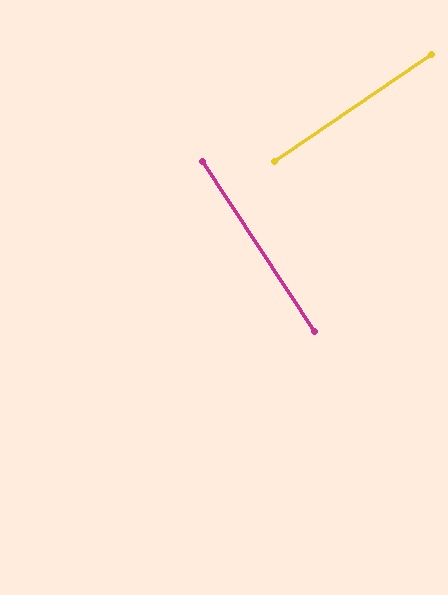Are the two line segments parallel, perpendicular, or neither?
Perpendicular — they meet at approximately 89°.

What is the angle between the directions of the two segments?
Approximately 89 degrees.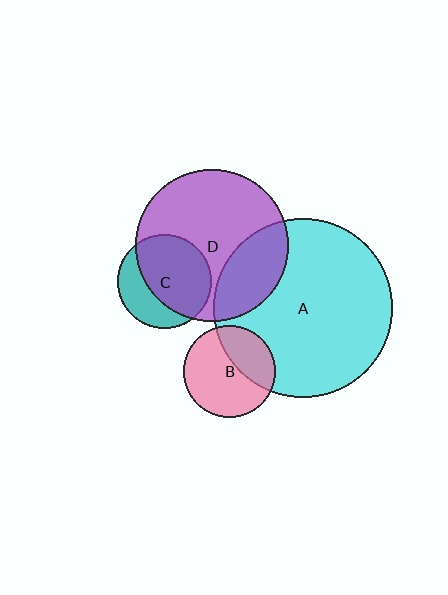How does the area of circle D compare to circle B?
Approximately 2.8 times.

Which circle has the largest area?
Circle A (cyan).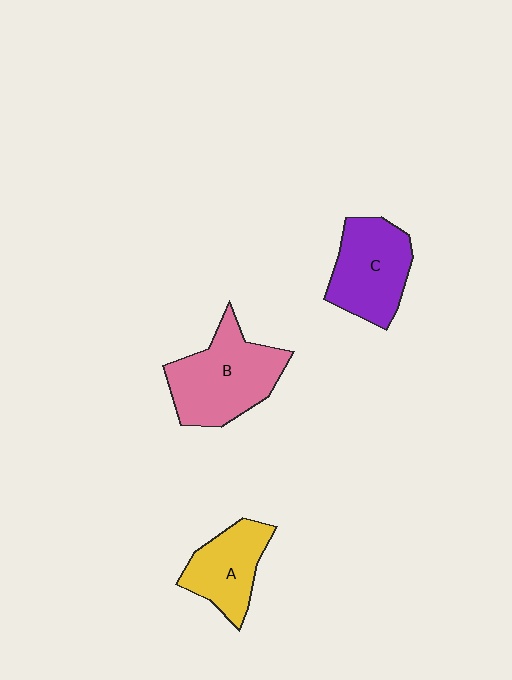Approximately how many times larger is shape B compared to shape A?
Approximately 1.5 times.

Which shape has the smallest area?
Shape A (yellow).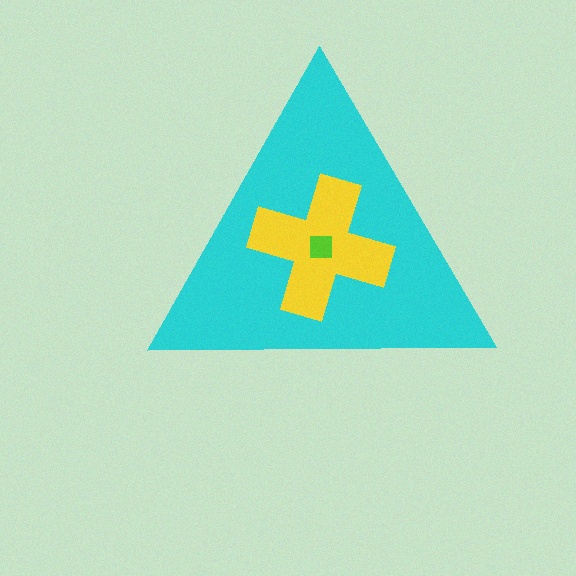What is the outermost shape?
The cyan triangle.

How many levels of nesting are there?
3.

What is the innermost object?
The lime square.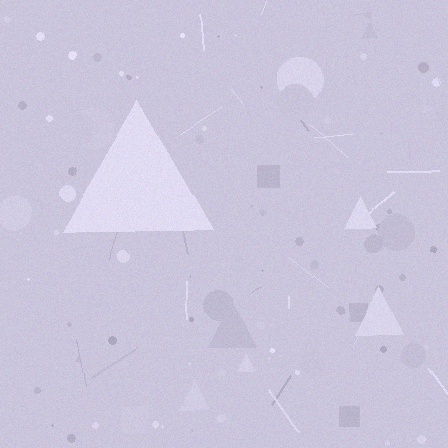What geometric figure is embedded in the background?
A triangle is embedded in the background.